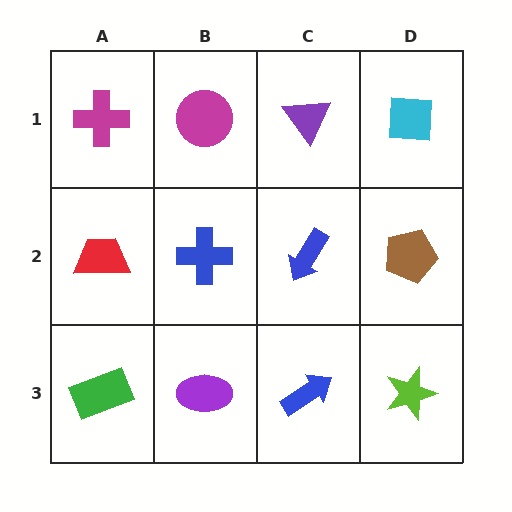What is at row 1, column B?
A magenta circle.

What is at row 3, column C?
A blue arrow.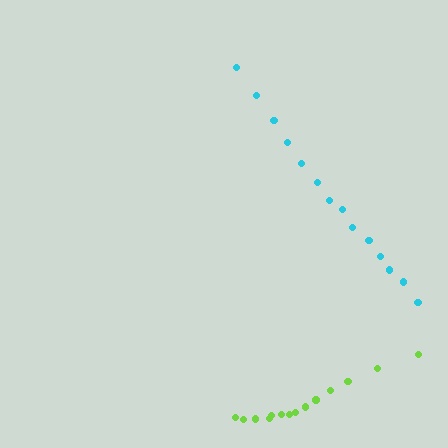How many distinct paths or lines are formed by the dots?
There are 2 distinct paths.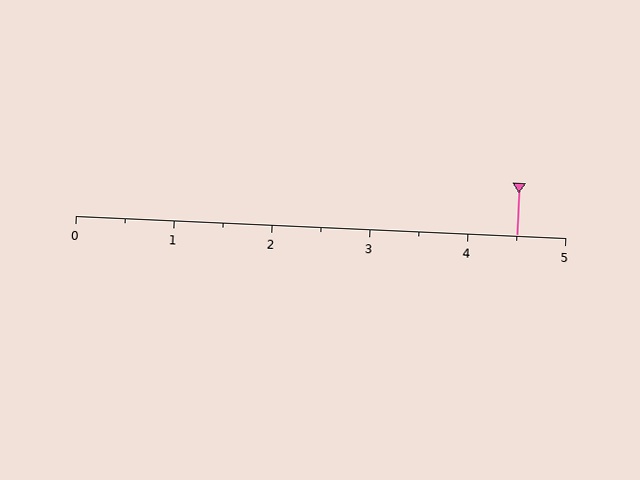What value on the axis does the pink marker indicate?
The marker indicates approximately 4.5.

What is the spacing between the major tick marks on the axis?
The major ticks are spaced 1 apart.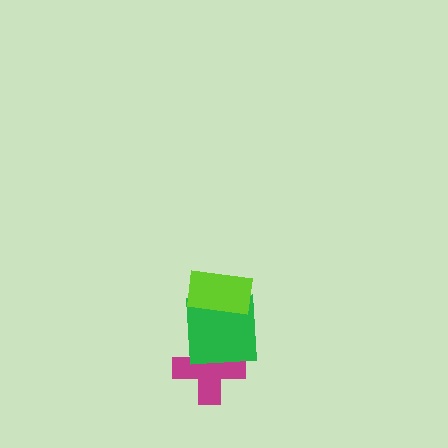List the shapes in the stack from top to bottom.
From top to bottom: the lime rectangle, the green square, the magenta cross.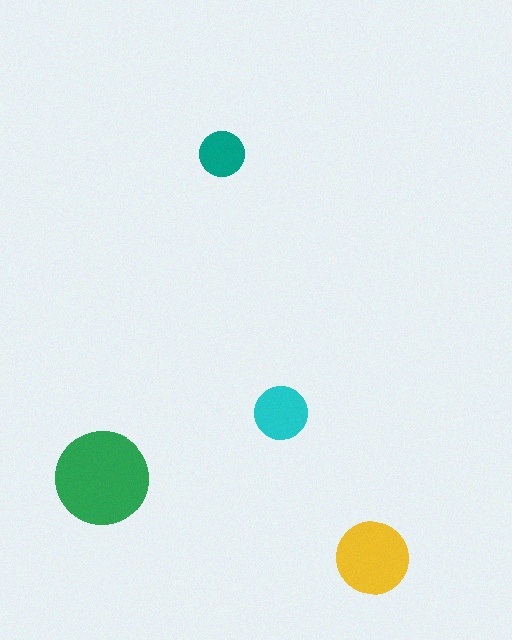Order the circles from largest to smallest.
the green one, the yellow one, the cyan one, the teal one.